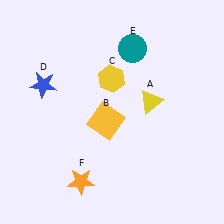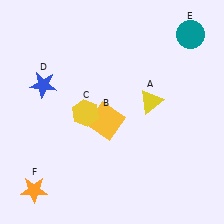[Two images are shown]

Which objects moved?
The objects that moved are: the yellow hexagon (C), the teal circle (E), the orange star (F).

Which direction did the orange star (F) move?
The orange star (F) moved left.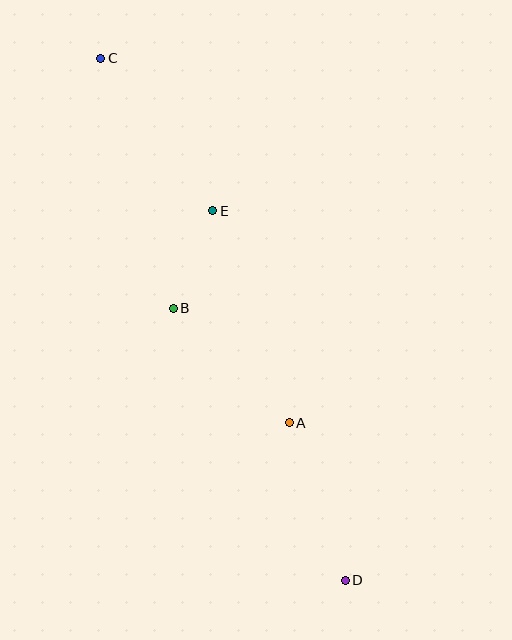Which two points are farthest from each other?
Points C and D are farthest from each other.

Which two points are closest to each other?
Points B and E are closest to each other.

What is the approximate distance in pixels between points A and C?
The distance between A and C is approximately 411 pixels.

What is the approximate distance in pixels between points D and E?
The distance between D and E is approximately 393 pixels.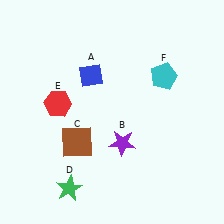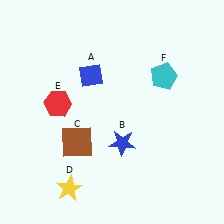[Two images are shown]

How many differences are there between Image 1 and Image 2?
There are 2 differences between the two images.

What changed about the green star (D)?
In Image 1, D is green. In Image 2, it changed to yellow.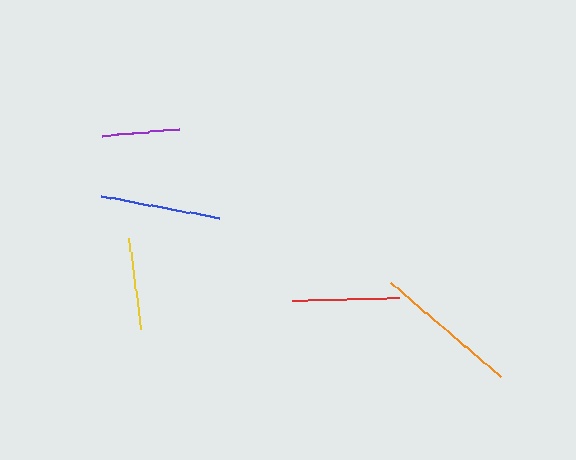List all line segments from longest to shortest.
From longest to shortest: orange, blue, red, yellow, purple.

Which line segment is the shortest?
The purple line is the shortest at approximately 78 pixels.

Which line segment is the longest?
The orange line is the longest at approximately 143 pixels.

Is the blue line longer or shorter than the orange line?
The orange line is longer than the blue line.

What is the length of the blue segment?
The blue segment is approximately 120 pixels long.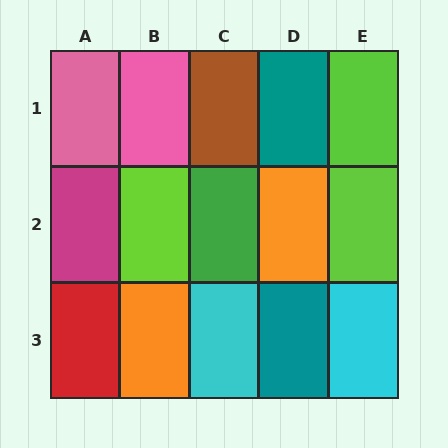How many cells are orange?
2 cells are orange.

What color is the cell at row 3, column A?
Red.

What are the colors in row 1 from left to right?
Pink, pink, brown, teal, lime.